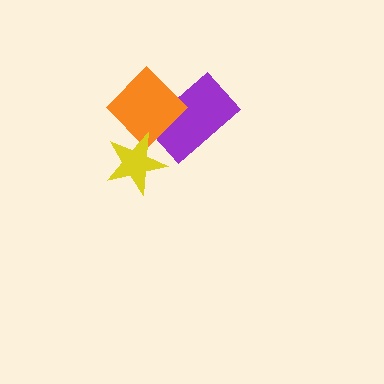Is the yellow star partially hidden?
No, no other shape covers it.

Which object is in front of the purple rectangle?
The orange diamond is in front of the purple rectangle.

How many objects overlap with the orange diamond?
2 objects overlap with the orange diamond.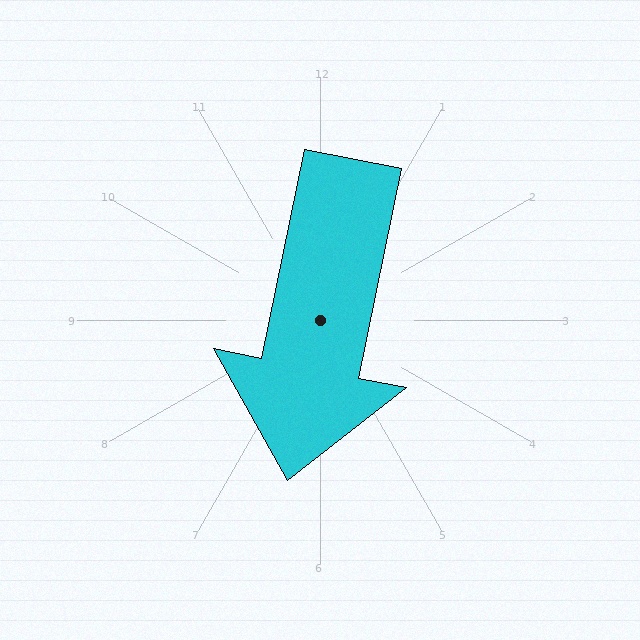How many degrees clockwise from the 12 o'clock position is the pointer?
Approximately 192 degrees.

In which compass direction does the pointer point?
South.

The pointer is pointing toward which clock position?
Roughly 6 o'clock.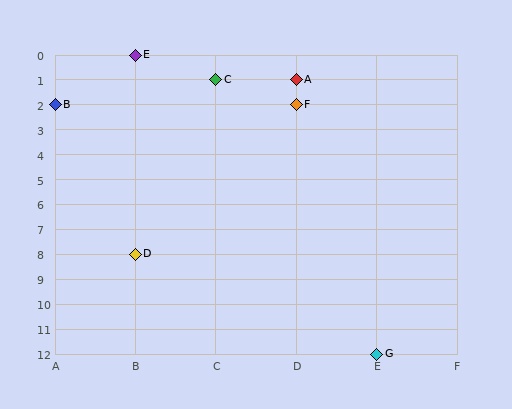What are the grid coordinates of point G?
Point G is at grid coordinates (E, 12).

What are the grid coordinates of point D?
Point D is at grid coordinates (B, 8).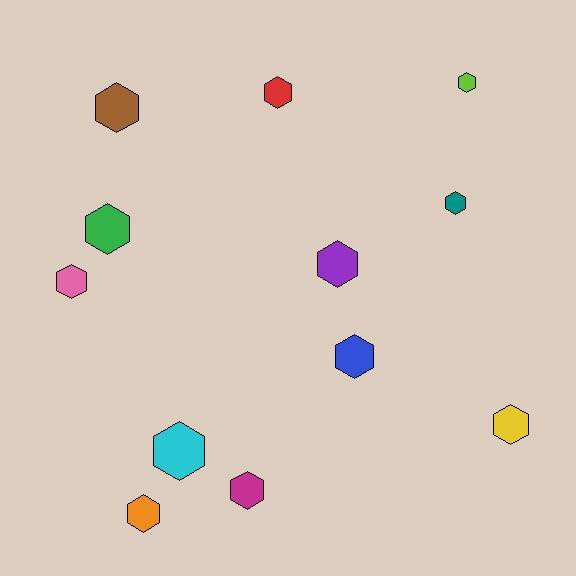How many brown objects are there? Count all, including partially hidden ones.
There is 1 brown object.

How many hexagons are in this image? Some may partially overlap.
There are 12 hexagons.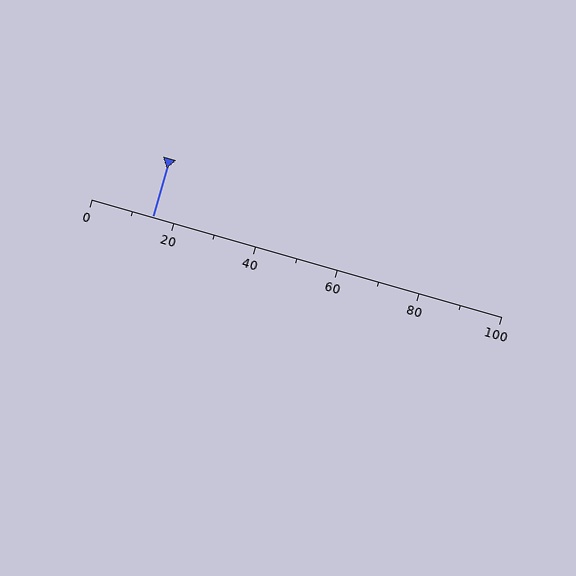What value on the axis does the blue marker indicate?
The marker indicates approximately 15.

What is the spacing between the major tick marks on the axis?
The major ticks are spaced 20 apart.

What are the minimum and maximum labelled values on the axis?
The axis runs from 0 to 100.